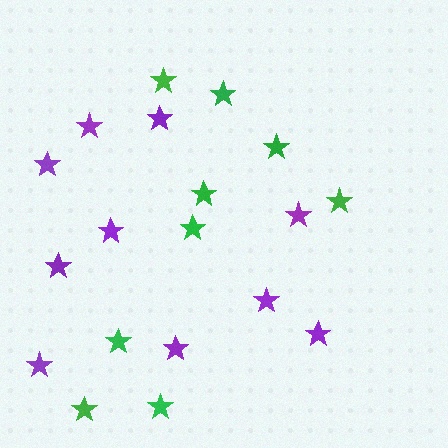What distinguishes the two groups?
There are 2 groups: one group of green stars (9) and one group of purple stars (10).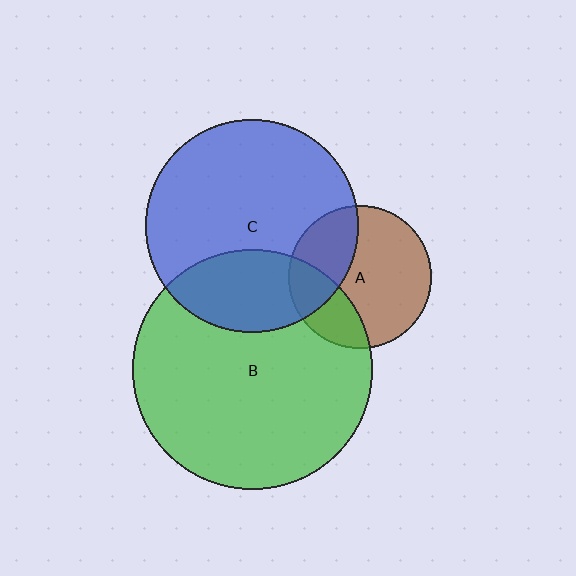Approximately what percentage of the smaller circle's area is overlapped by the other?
Approximately 30%.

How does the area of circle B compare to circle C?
Approximately 1.3 times.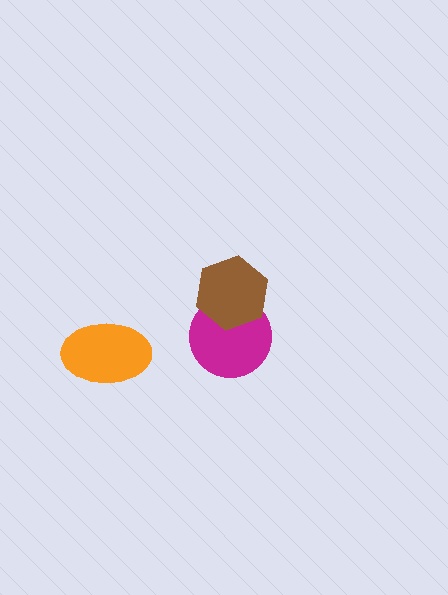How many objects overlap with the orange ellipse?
0 objects overlap with the orange ellipse.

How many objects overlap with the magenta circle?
1 object overlaps with the magenta circle.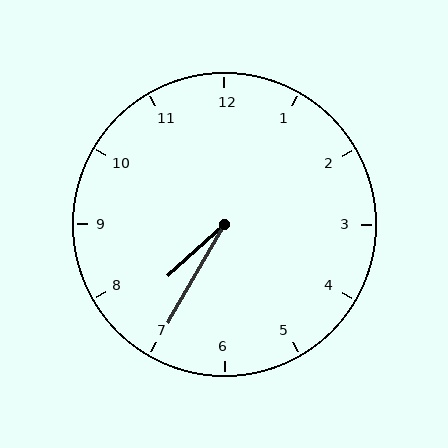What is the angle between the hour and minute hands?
Approximately 18 degrees.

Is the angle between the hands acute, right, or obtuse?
It is acute.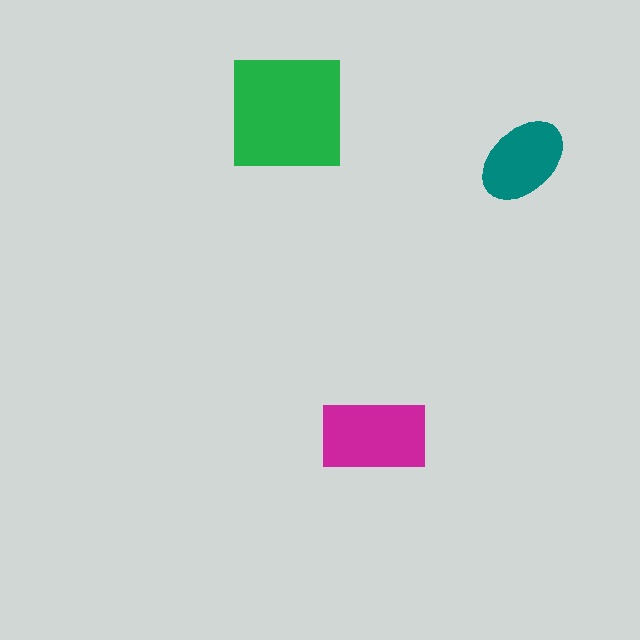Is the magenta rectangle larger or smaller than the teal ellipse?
Larger.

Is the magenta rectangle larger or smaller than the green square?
Smaller.